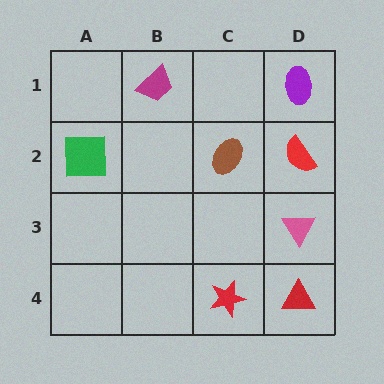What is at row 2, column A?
A green square.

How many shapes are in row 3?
1 shape.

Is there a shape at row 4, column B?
No, that cell is empty.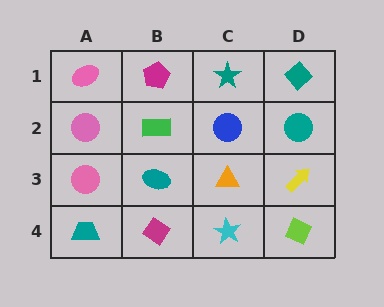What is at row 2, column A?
A pink circle.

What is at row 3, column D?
A yellow arrow.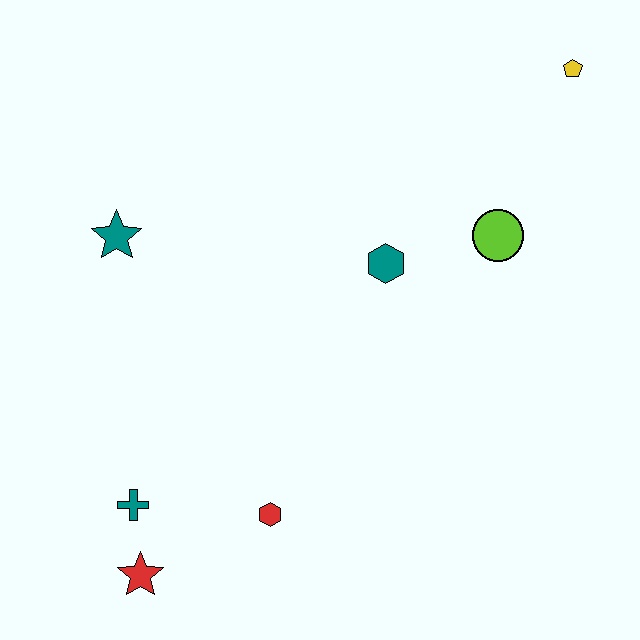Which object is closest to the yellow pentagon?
The lime circle is closest to the yellow pentagon.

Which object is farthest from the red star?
The yellow pentagon is farthest from the red star.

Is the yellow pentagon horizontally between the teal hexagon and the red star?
No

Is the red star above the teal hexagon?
No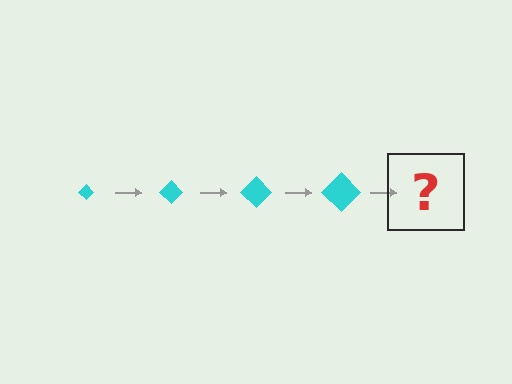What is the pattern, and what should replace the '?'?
The pattern is that the diamond gets progressively larger each step. The '?' should be a cyan diamond, larger than the previous one.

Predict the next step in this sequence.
The next step is a cyan diamond, larger than the previous one.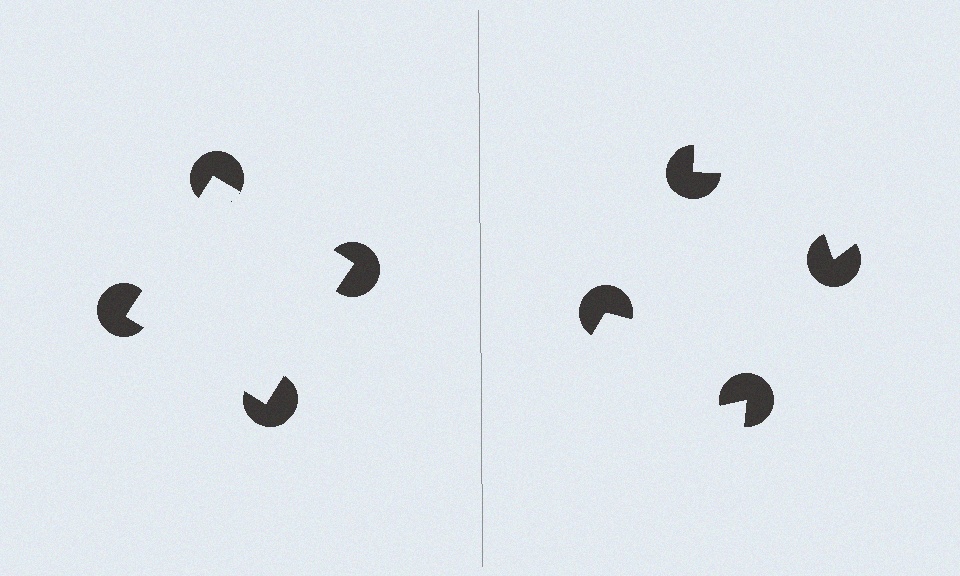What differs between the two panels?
The pac-man discs are positioned identically on both sides; only the wedge orientations differ. On the left they align to a square; on the right they are misaligned.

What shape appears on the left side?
An illusory square.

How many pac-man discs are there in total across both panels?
8 — 4 on each side.